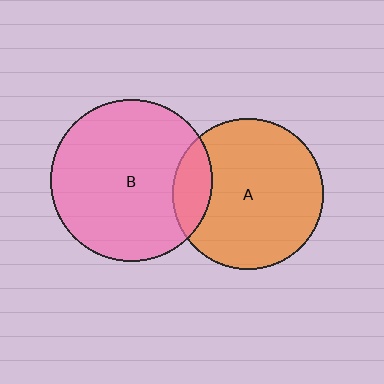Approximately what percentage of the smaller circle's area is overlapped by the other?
Approximately 15%.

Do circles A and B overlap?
Yes.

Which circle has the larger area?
Circle B (pink).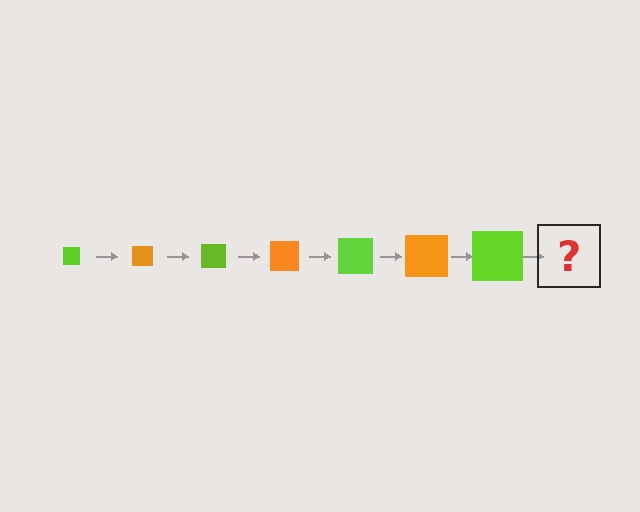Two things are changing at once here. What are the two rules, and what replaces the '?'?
The two rules are that the square grows larger each step and the color cycles through lime and orange. The '?' should be an orange square, larger than the previous one.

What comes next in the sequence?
The next element should be an orange square, larger than the previous one.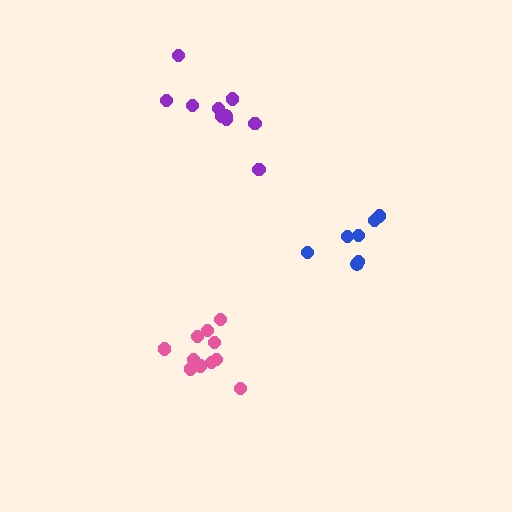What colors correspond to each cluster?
The clusters are colored: purple, blue, pink.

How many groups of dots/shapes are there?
There are 3 groups.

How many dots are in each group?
Group 1: 10 dots, Group 2: 7 dots, Group 3: 11 dots (28 total).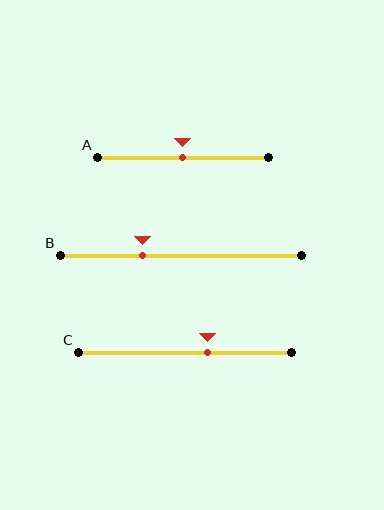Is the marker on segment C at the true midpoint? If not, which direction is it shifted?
No, the marker on segment C is shifted to the right by about 11% of the segment length.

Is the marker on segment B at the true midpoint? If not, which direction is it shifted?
No, the marker on segment B is shifted to the left by about 16% of the segment length.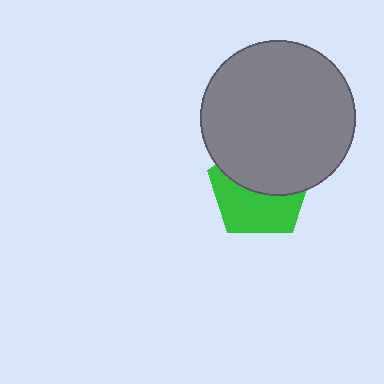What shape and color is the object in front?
The object in front is a gray circle.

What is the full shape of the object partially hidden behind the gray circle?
The partially hidden object is a green pentagon.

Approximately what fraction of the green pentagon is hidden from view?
Roughly 50% of the green pentagon is hidden behind the gray circle.